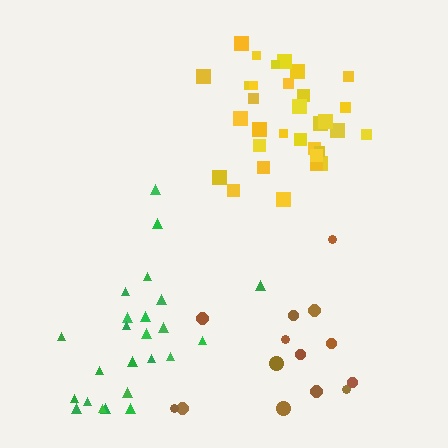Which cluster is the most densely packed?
Yellow.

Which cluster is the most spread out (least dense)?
Brown.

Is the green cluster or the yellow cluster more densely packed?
Yellow.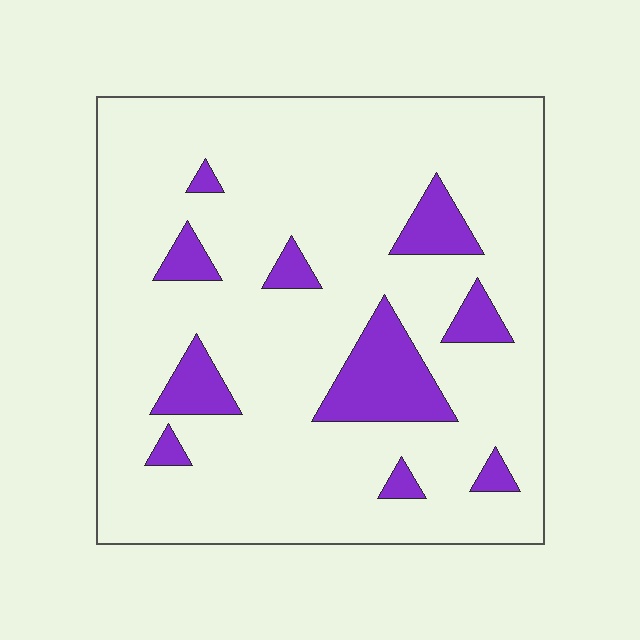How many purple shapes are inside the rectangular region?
10.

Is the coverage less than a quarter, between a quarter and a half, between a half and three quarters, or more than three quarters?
Less than a quarter.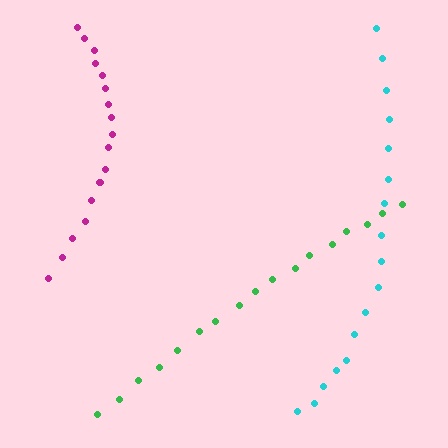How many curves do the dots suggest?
There are 3 distinct paths.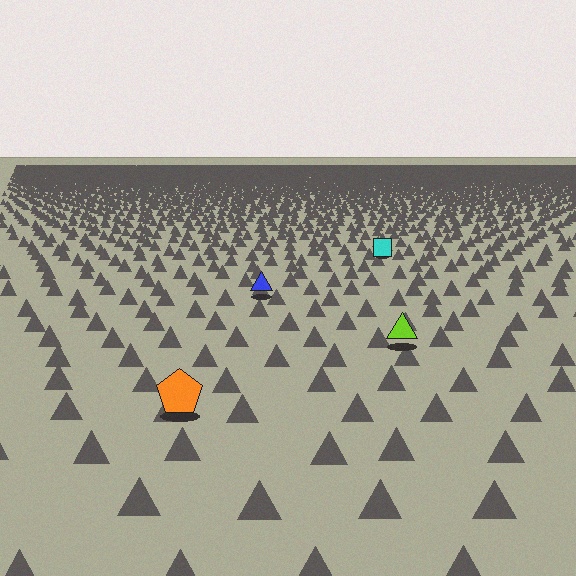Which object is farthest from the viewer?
The cyan square is farthest from the viewer. It appears smaller and the ground texture around it is denser.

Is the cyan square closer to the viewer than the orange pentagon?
No. The orange pentagon is closer — you can tell from the texture gradient: the ground texture is coarser near it.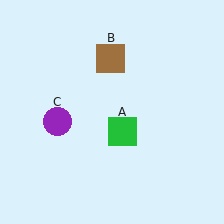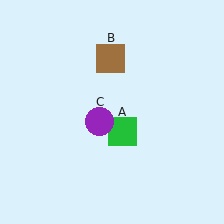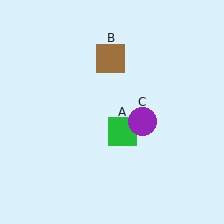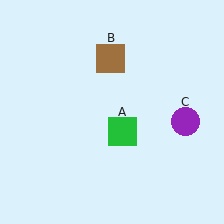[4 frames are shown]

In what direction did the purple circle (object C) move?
The purple circle (object C) moved right.